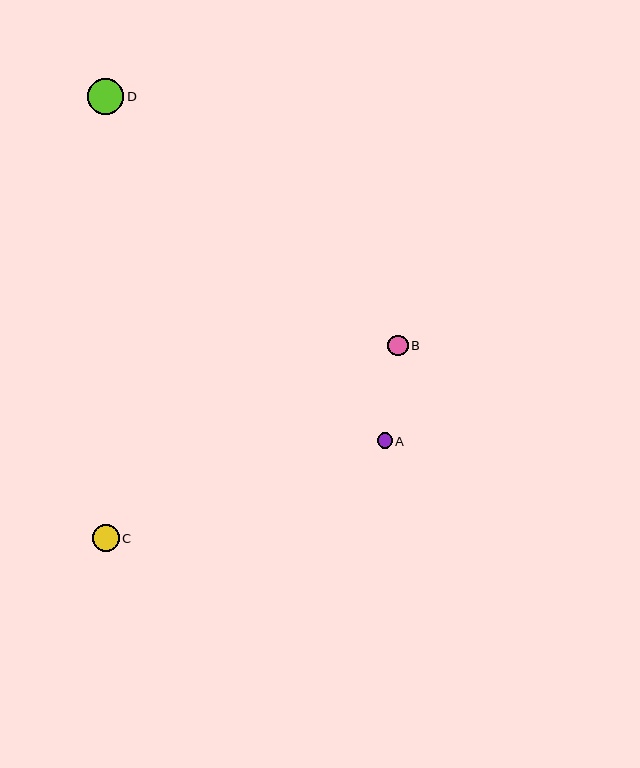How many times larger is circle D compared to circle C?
Circle D is approximately 1.3 times the size of circle C.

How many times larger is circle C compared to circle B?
Circle C is approximately 1.3 times the size of circle B.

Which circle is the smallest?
Circle A is the smallest with a size of approximately 15 pixels.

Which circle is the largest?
Circle D is the largest with a size of approximately 36 pixels.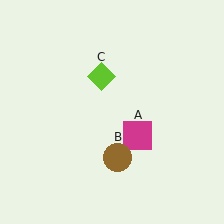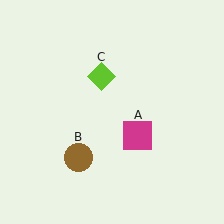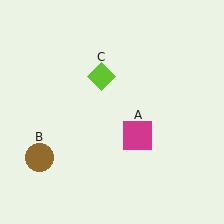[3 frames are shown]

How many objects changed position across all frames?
1 object changed position: brown circle (object B).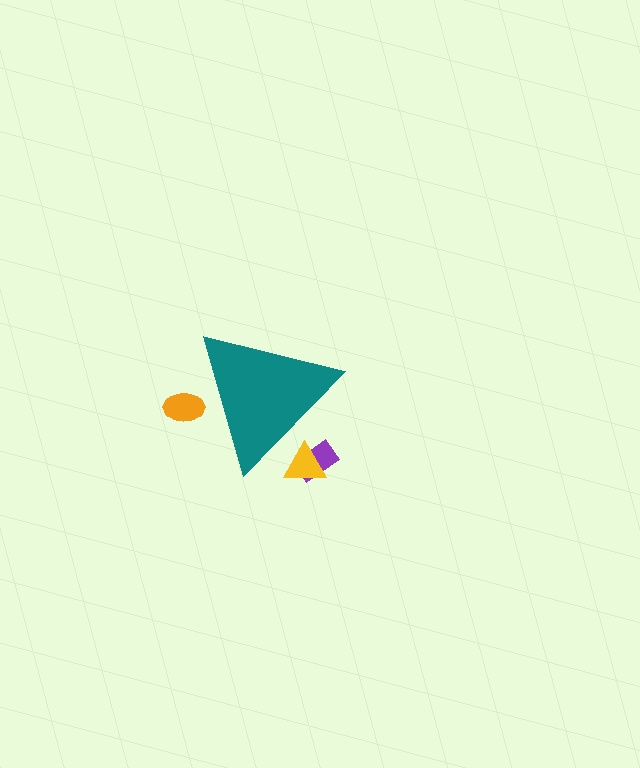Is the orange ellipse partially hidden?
Yes, the orange ellipse is partially hidden behind the teal triangle.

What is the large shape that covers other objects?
A teal triangle.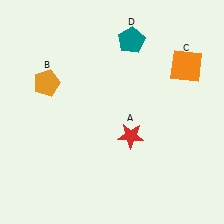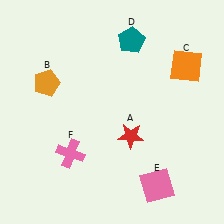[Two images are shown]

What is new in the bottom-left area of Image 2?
A pink cross (F) was added in the bottom-left area of Image 2.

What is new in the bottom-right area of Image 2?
A pink square (E) was added in the bottom-right area of Image 2.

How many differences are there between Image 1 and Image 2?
There are 2 differences between the two images.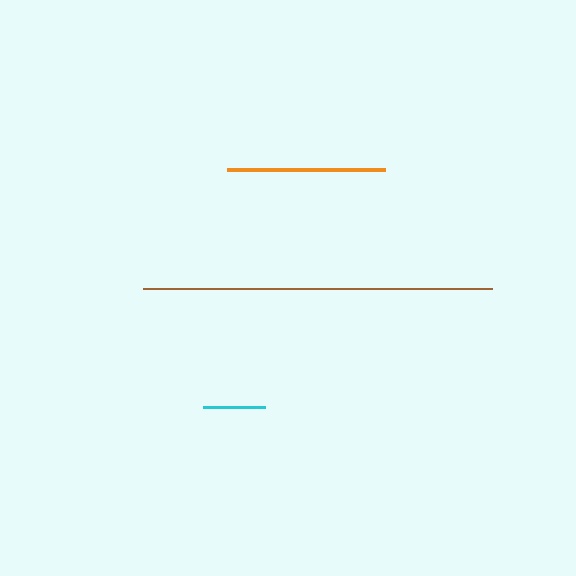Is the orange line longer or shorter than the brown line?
The brown line is longer than the orange line.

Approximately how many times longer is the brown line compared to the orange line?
The brown line is approximately 2.2 times the length of the orange line.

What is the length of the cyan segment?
The cyan segment is approximately 62 pixels long.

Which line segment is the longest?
The brown line is the longest at approximately 350 pixels.